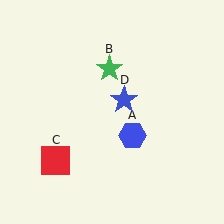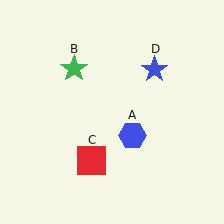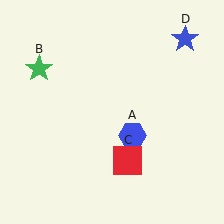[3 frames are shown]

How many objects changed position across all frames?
3 objects changed position: green star (object B), red square (object C), blue star (object D).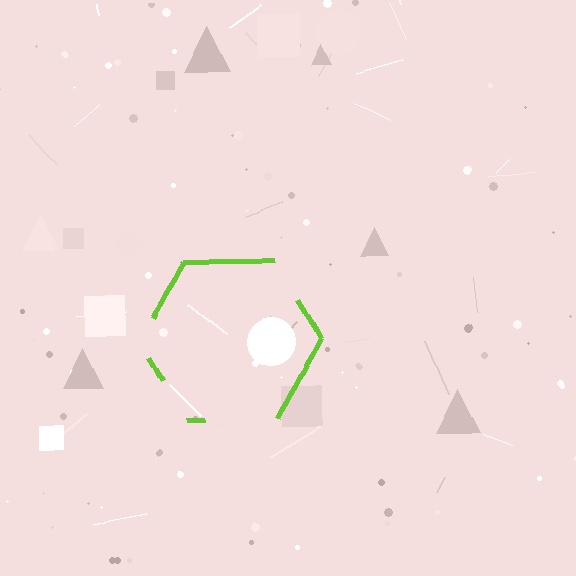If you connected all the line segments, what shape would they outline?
They would outline a hexagon.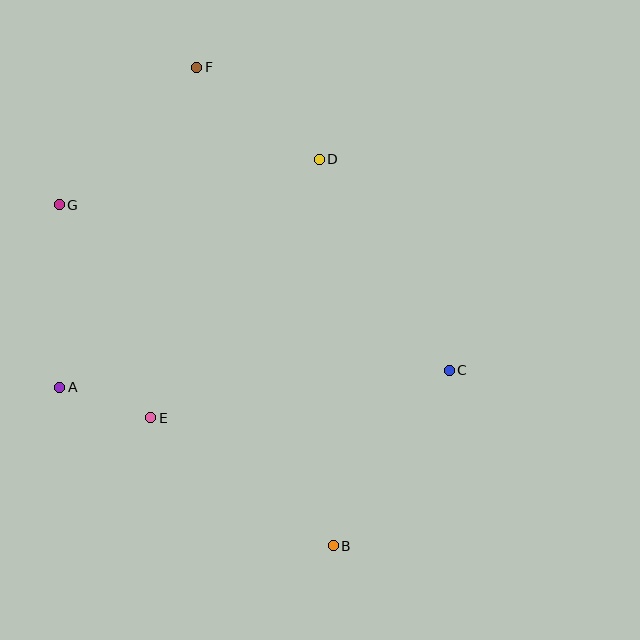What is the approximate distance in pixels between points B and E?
The distance between B and E is approximately 222 pixels.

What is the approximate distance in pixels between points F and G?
The distance between F and G is approximately 195 pixels.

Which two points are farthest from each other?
Points B and F are farthest from each other.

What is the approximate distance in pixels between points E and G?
The distance between E and G is approximately 232 pixels.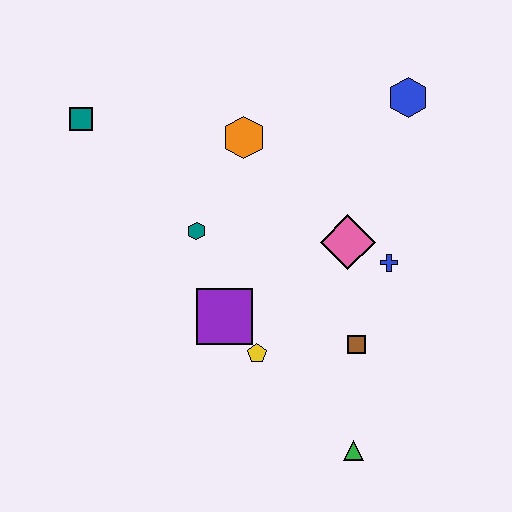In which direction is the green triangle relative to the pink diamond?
The green triangle is below the pink diamond.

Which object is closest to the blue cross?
The pink diamond is closest to the blue cross.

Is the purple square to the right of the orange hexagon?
No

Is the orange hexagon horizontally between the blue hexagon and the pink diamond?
No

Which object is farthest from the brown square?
The teal square is farthest from the brown square.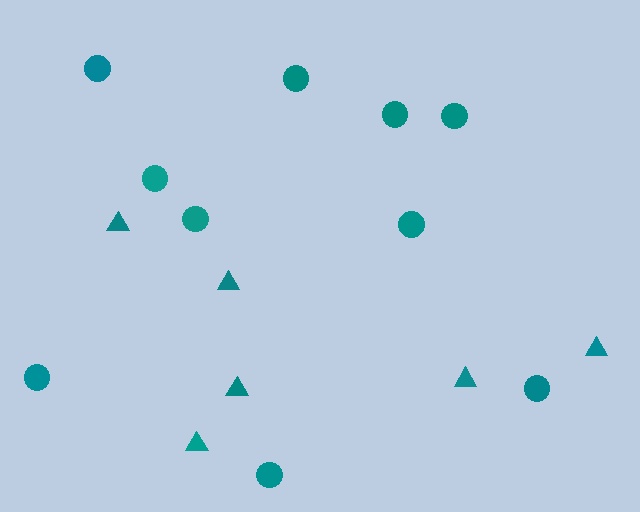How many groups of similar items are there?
There are 2 groups: one group of circles (10) and one group of triangles (6).